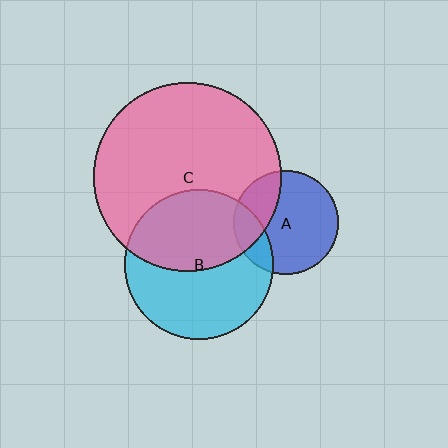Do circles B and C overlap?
Yes.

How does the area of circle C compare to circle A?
Approximately 3.3 times.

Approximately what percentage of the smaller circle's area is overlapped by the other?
Approximately 45%.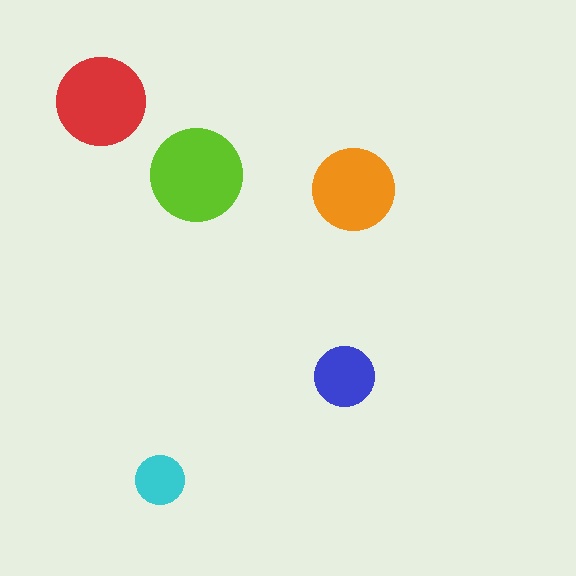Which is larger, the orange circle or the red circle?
The red one.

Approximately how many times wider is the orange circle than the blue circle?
About 1.5 times wider.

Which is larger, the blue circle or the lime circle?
The lime one.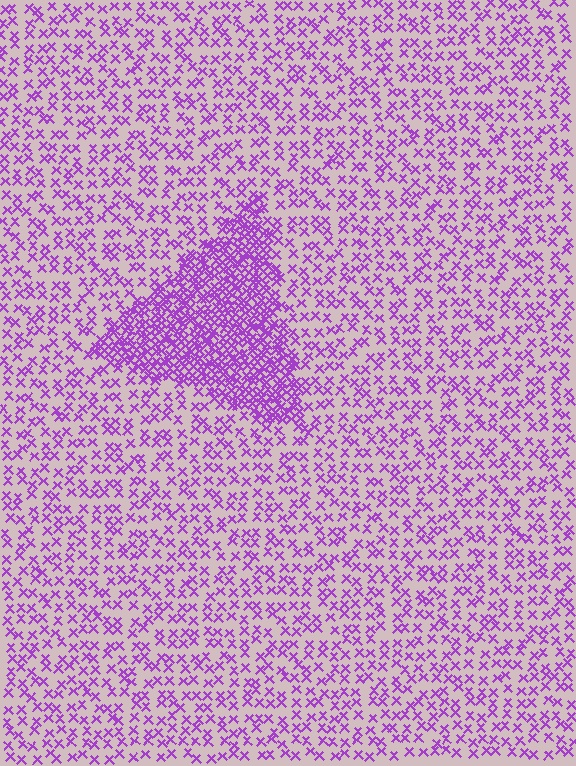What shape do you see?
I see a triangle.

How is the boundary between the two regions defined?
The boundary is defined by a change in element density (approximately 2.7x ratio). All elements are the same color, size, and shape.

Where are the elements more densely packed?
The elements are more densely packed inside the triangle boundary.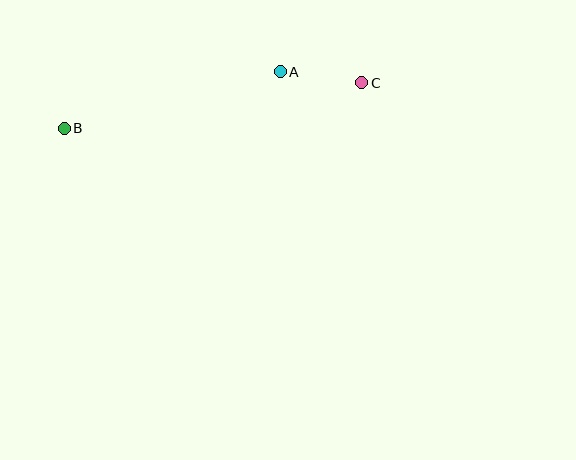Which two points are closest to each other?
Points A and C are closest to each other.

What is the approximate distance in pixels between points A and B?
The distance between A and B is approximately 223 pixels.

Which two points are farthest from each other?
Points B and C are farthest from each other.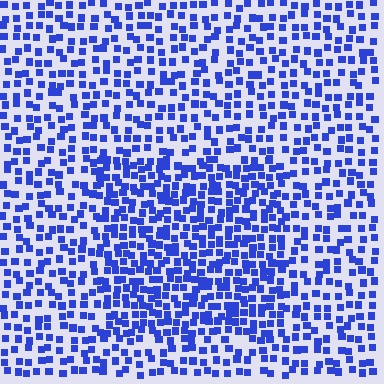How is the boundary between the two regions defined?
The boundary is defined by a change in element density (approximately 1.7x ratio). All elements are the same color, size, and shape.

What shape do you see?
I see a rectangle.